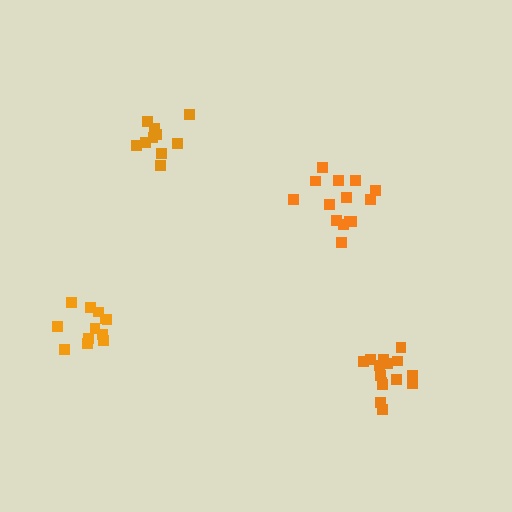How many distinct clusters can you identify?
There are 4 distinct clusters.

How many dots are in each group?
Group 1: 14 dots, Group 2: 15 dots, Group 3: 12 dots, Group 4: 10 dots (51 total).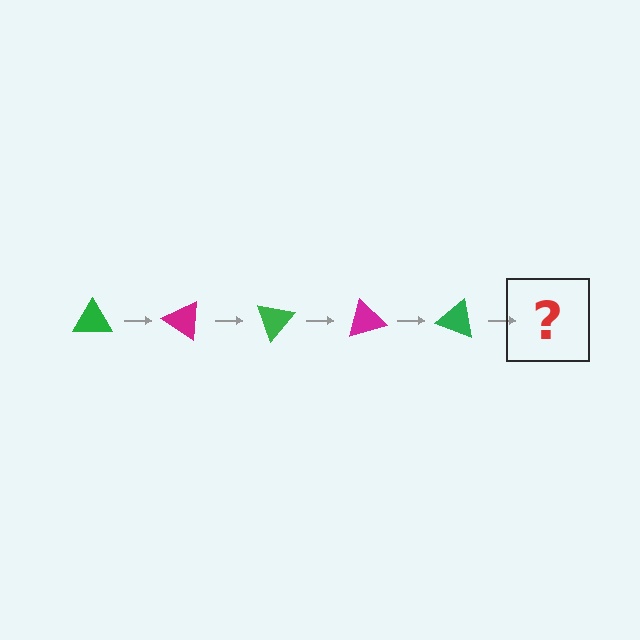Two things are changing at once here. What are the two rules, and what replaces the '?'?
The two rules are that it rotates 35 degrees each step and the color cycles through green and magenta. The '?' should be a magenta triangle, rotated 175 degrees from the start.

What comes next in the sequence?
The next element should be a magenta triangle, rotated 175 degrees from the start.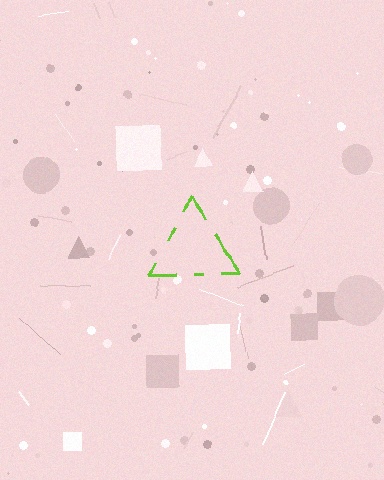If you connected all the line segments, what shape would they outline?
They would outline a triangle.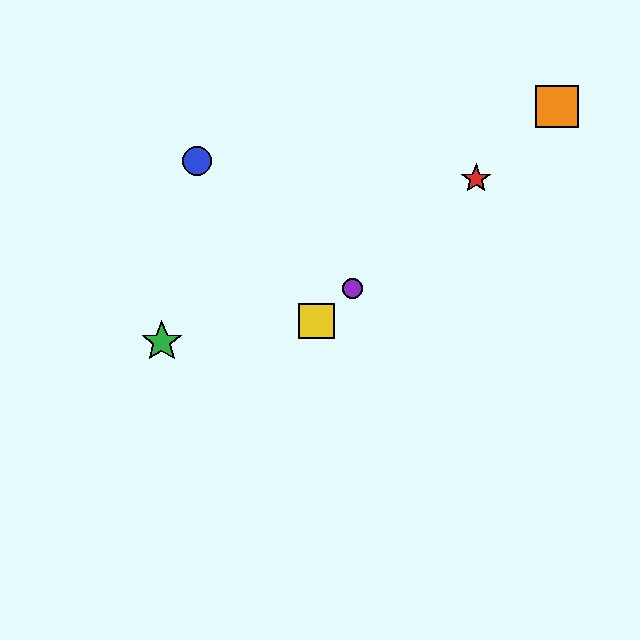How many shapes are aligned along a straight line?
4 shapes (the red star, the yellow square, the purple circle, the orange square) are aligned along a straight line.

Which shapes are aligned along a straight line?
The red star, the yellow square, the purple circle, the orange square are aligned along a straight line.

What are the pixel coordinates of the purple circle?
The purple circle is at (352, 289).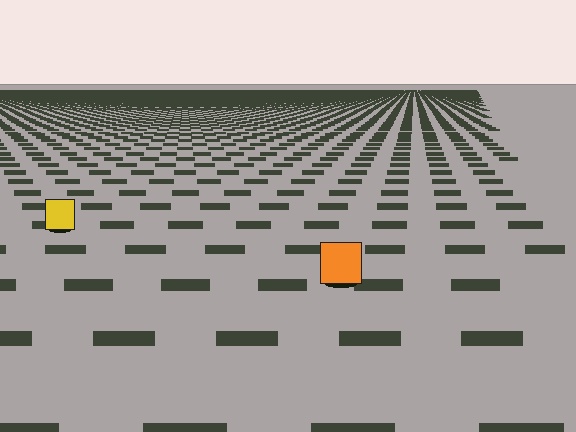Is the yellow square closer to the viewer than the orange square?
No. The orange square is closer — you can tell from the texture gradient: the ground texture is coarser near it.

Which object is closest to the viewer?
The orange square is closest. The texture marks near it are larger and more spread out.